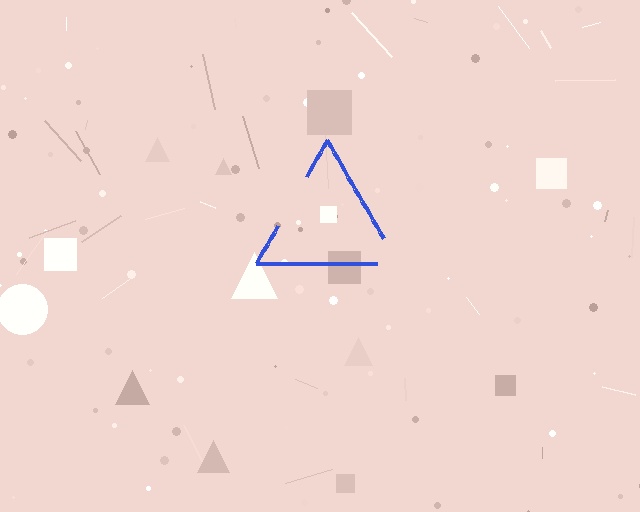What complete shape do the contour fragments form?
The contour fragments form a triangle.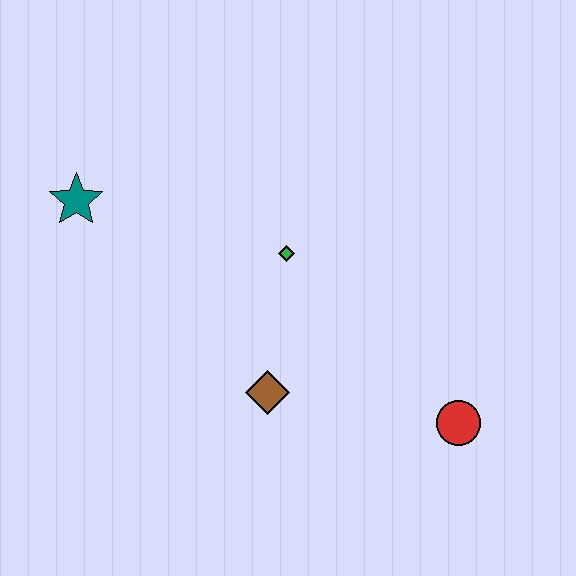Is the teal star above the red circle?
Yes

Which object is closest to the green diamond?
The brown diamond is closest to the green diamond.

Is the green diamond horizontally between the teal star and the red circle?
Yes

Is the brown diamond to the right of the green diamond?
No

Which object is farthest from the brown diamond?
The teal star is farthest from the brown diamond.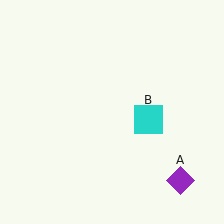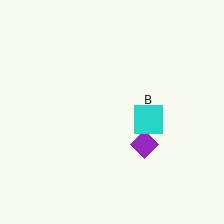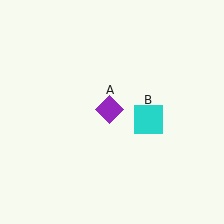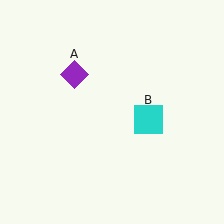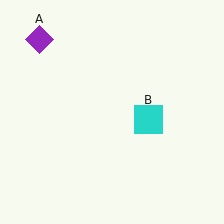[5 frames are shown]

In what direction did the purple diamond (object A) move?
The purple diamond (object A) moved up and to the left.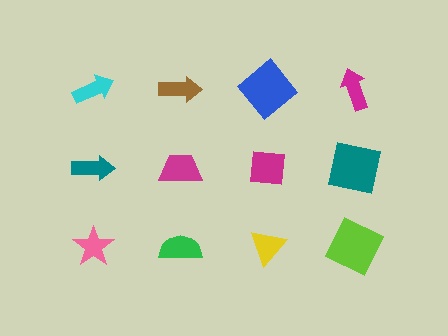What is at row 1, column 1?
A cyan arrow.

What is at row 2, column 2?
A magenta trapezoid.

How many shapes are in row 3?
4 shapes.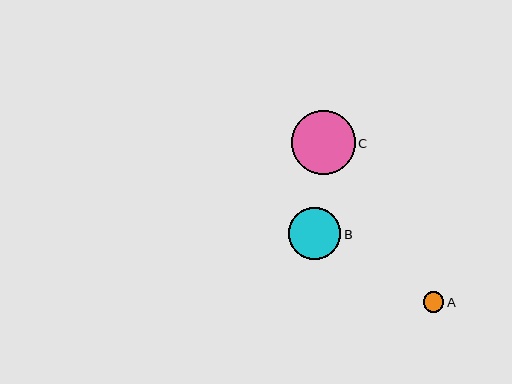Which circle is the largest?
Circle C is the largest with a size of approximately 64 pixels.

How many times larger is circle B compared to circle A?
Circle B is approximately 2.5 times the size of circle A.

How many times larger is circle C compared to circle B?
Circle C is approximately 1.2 times the size of circle B.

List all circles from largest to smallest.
From largest to smallest: C, B, A.